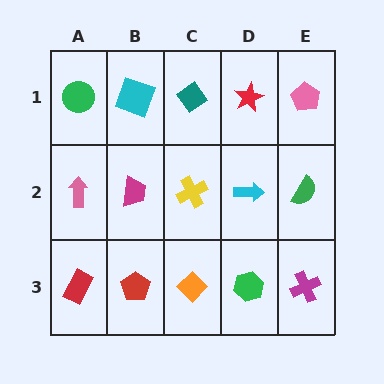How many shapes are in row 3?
5 shapes.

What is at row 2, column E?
A green semicircle.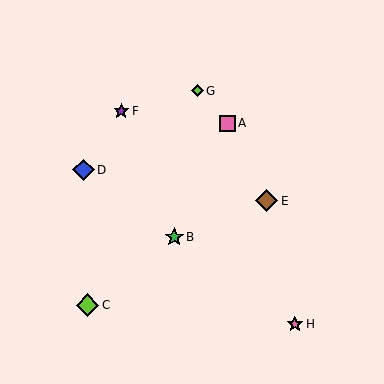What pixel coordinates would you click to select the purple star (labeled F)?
Click at (121, 111) to select the purple star F.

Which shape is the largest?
The lime diamond (labeled C) is the largest.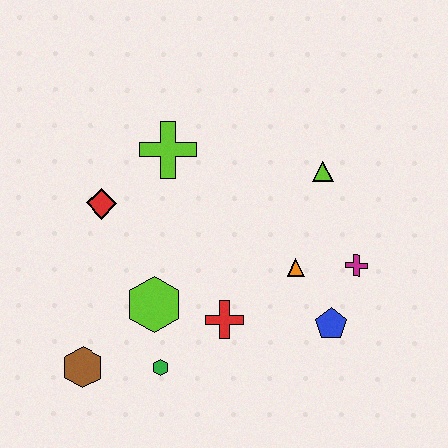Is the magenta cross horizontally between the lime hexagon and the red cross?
No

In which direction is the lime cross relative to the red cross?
The lime cross is above the red cross.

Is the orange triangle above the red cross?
Yes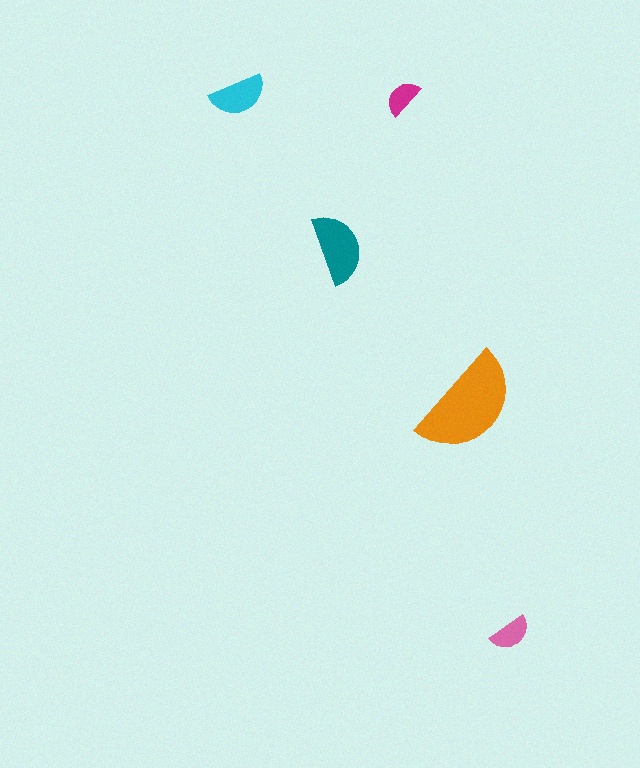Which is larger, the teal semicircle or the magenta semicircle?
The teal one.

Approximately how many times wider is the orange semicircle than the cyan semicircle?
About 2 times wider.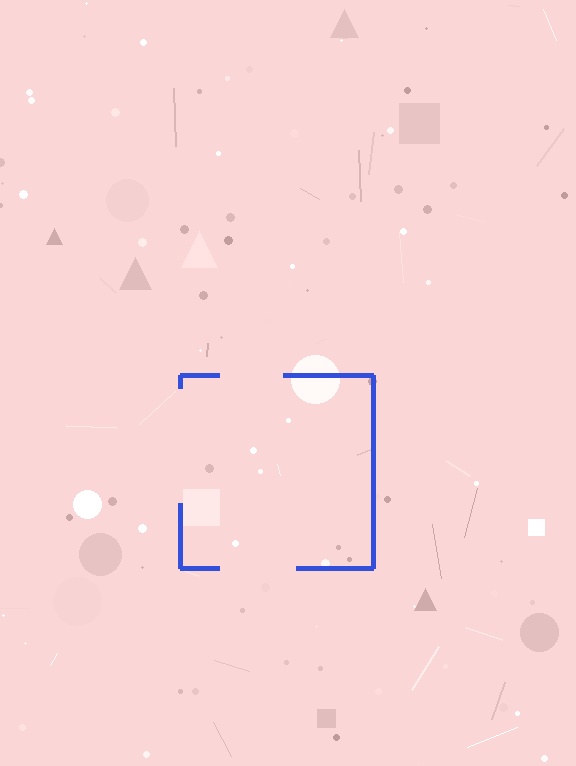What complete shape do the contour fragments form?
The contour fragments form a square.